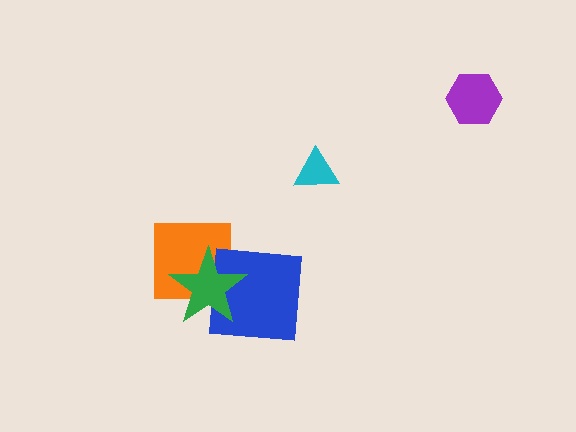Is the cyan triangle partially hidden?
No, no other shape covers it.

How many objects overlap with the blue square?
2 objects overlap with the blue square.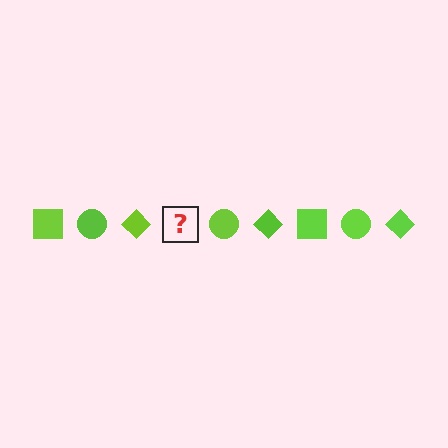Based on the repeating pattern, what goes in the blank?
The blank should be a lime square.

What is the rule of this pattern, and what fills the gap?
The rule is that the pattern cycles through square, circle, diamond shapes in lime. The gap should be filled with a lime square.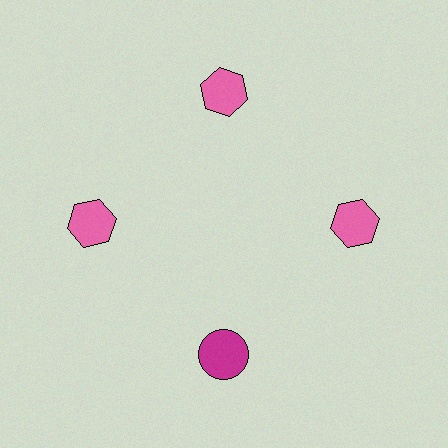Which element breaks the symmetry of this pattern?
The magenta circle at roughly the 6 o'clock position breaks the symmetry. All other shapes are pink hexagons.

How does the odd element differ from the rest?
It differs in both color (magenta instead of pink) and shape (circle instead of hexagon).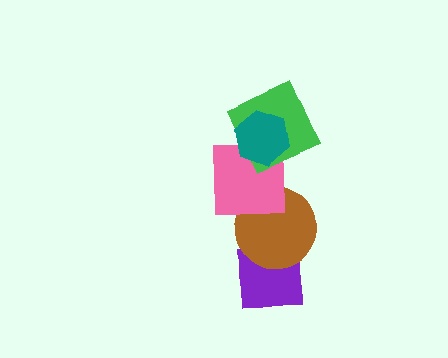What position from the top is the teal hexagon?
The teal hexagon is 1st from the top.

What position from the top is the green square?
The green square is 2nd from the top.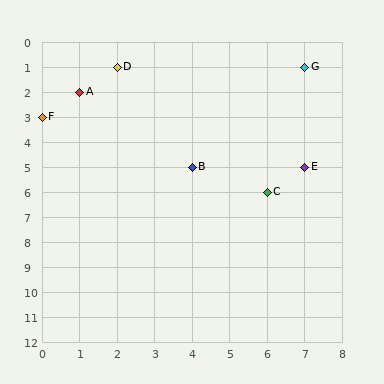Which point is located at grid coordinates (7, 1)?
Point G is at (7, 1).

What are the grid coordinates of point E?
Point E is at grid coordinates (7, 5).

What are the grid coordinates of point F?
Point F is at grid coordinates (0, 3).